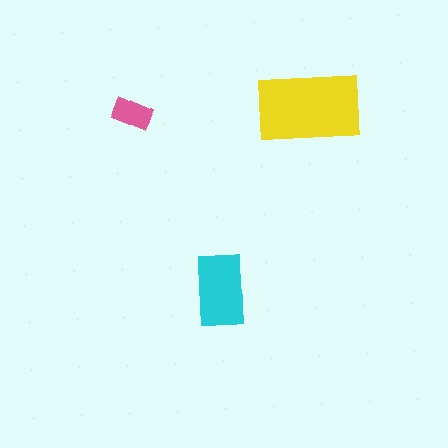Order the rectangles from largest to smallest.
the yellow one, the cyan one, the pink one.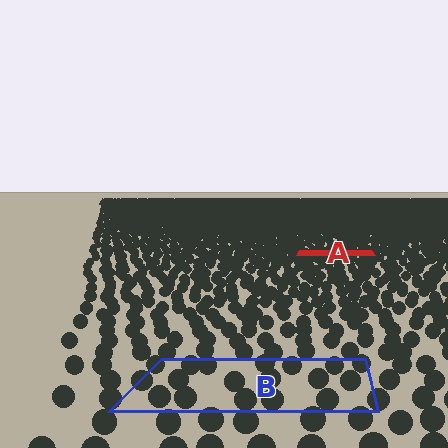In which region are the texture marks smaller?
The texture marks are smaller in region A, because it is farther away.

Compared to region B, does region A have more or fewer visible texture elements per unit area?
Region A has more texture elements per unit area — they are packed more densely because it is farther away.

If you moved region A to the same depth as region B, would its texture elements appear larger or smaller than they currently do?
They would appear larger. At a closer depth, the same texture elements are projected at a bigger on-screen size.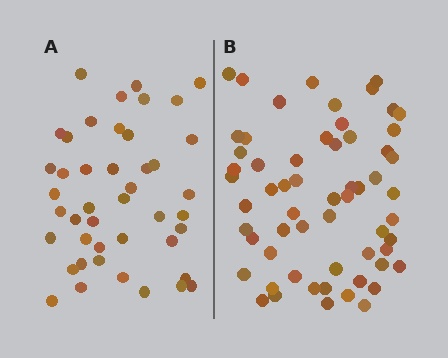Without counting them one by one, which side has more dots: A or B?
Region B (the right region) has more dots.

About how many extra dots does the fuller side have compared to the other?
Region B has approximately 15 more dots than region A.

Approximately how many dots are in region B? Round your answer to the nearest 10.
About 60 dots.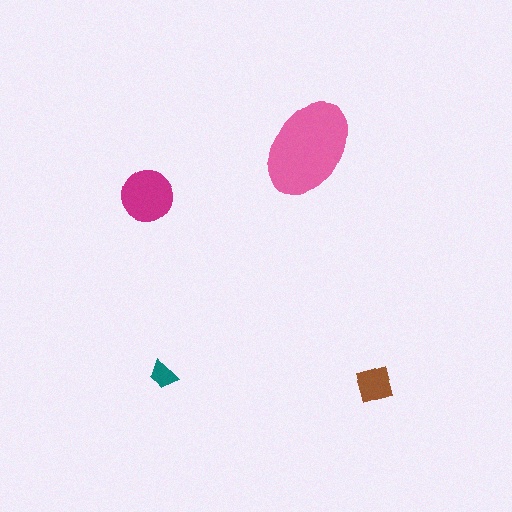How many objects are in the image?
There are 4 objects in the image.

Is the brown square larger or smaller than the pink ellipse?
Smaller.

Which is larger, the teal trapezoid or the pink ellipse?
The pink ellipse.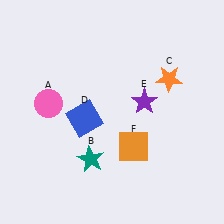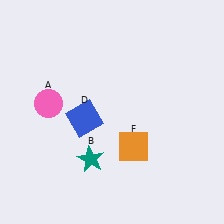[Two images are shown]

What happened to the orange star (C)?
The orange star (C) was removed in Image 2. It was in the top-right area of Image 1.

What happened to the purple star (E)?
The purple star (E) was removed in Image 2. It was in the top-right area of Image 1.